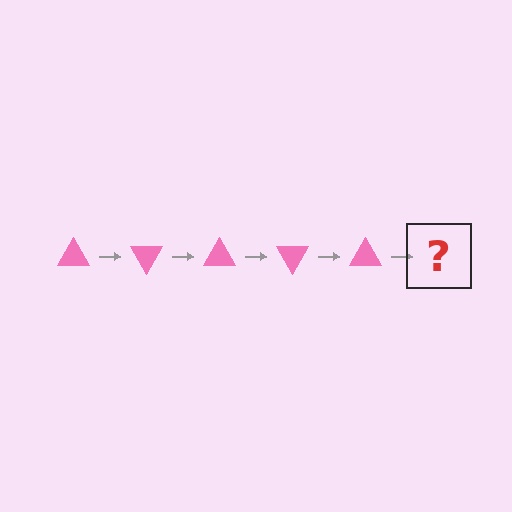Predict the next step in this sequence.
The next step is a pink triangle rotated 300 degrees.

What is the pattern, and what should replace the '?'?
The pattern is that the triangle rotates 60 degrees each step. The '?' should be a pink triangle rotated 300 degrees.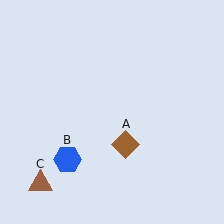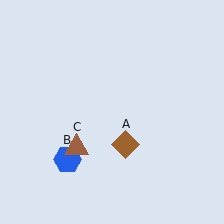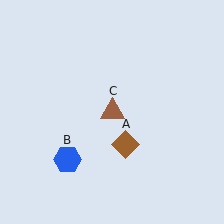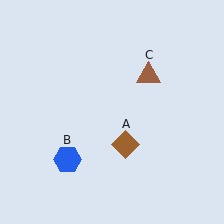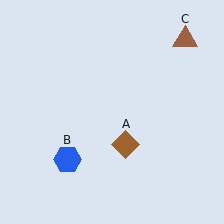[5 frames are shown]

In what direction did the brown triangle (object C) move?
The brown triangle (object C) moved up and to the right.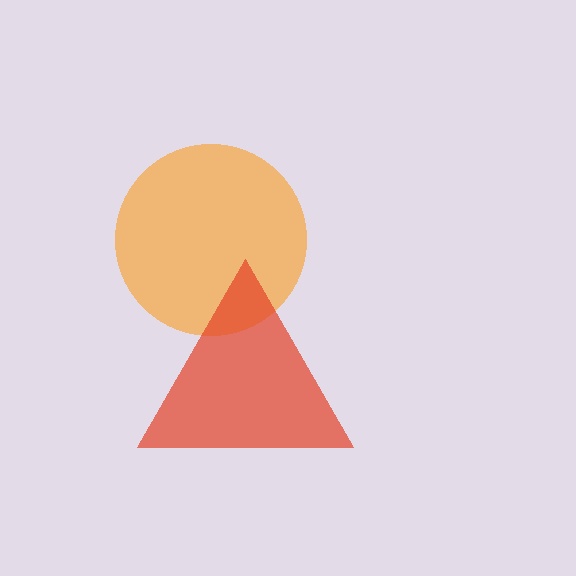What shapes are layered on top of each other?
The layered shapes are: an orange circle, a red triangle.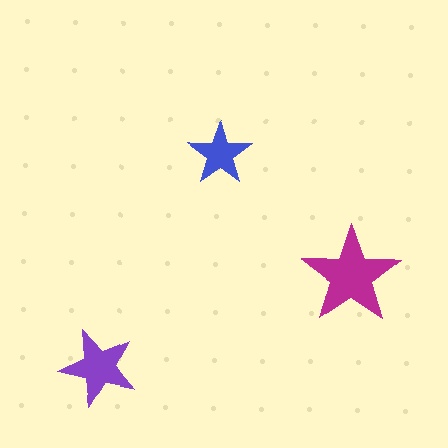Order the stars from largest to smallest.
the magenta one, the purple one, the blue one.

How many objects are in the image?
There are 3 objects in the image.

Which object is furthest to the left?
The purple star is leftmost.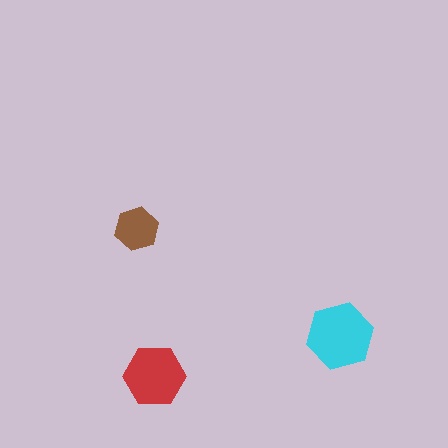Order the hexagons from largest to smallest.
the cyan one, the red one, the brown one.